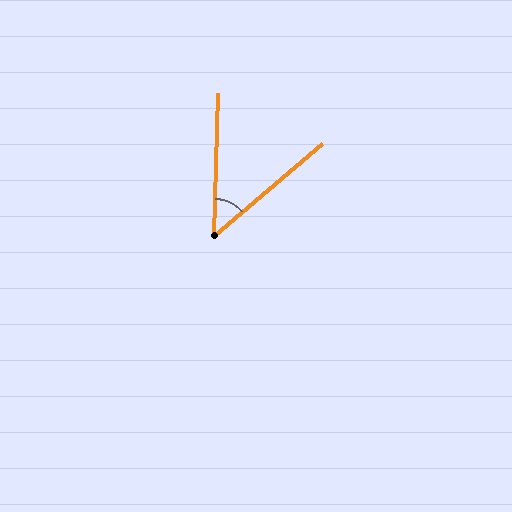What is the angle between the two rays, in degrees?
Approximately 48 degrees.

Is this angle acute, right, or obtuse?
It is acute.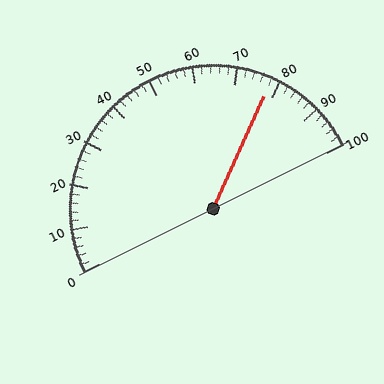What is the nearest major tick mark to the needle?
The nearest major tick mark is 80.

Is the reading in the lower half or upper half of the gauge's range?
The reading is in the upper half of the range (0 to 100).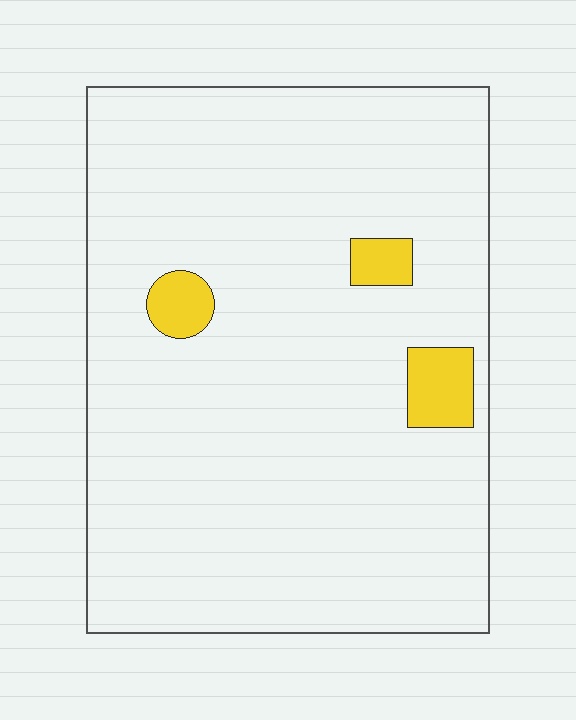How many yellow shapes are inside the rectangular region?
3.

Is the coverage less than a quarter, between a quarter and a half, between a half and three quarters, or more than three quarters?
Less than a quarter.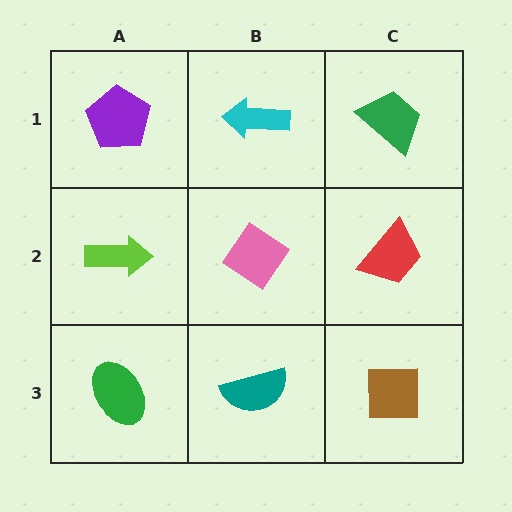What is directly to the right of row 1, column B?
A green trapezoid.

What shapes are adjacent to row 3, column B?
A pink diamond (row 2, column B), a green ellipse (row 3, column A), a brown square (row 3, column C).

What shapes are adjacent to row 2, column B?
A cyan arrow (row 1, column B), a teal semicircle (row 3, column B), a lime arrow (row 2, column A), a red trapezoid (row 2, column C).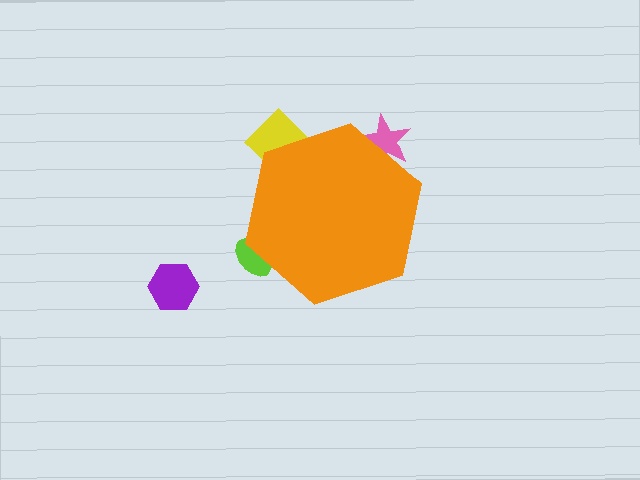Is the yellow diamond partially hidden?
Yes, the yellow diamond is partially hidden behind the orange hexagon.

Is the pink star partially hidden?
Yes, the pink star is partially hidden behind the orange hexagon.